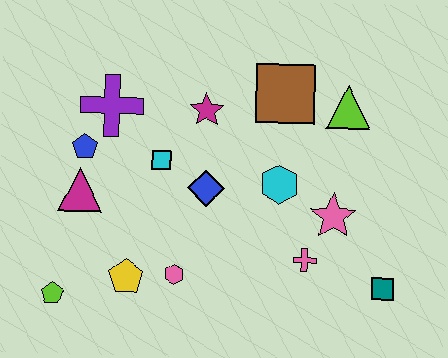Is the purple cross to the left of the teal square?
Yes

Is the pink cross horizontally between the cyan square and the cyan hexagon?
No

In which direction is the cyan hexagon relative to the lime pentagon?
The cyan hexagon is to the right of the lime pentagon.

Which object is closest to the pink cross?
The pink star is closest to the pink cross.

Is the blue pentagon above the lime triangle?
No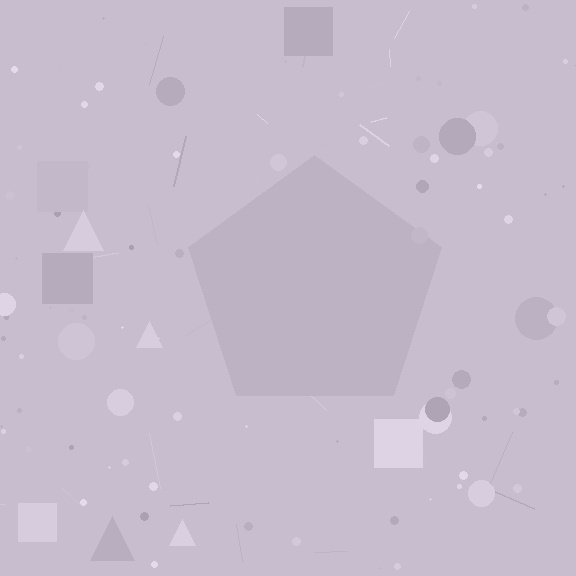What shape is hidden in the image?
A pentagon is hidden in the image.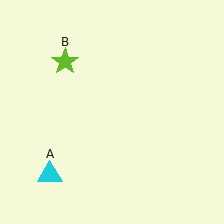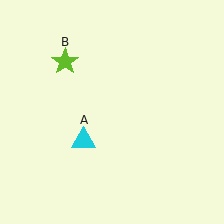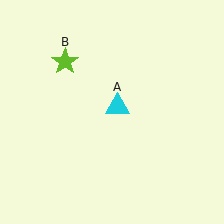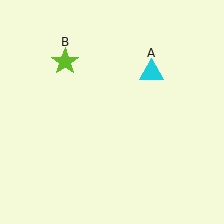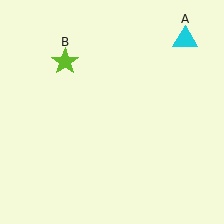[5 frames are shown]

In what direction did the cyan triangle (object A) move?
The cyan triangle (object A) moved up and to the right.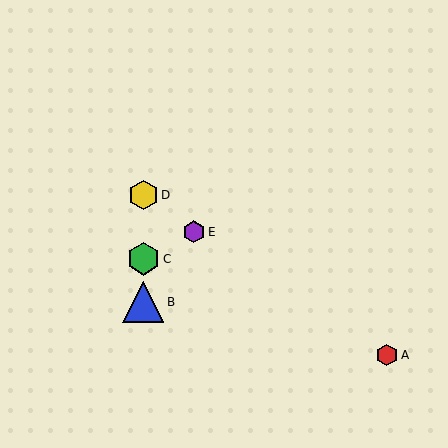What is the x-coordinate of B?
Object B is at x≈143.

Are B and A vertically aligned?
No, B is at x≈143 and A is at x≈387.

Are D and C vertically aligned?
Yes, both are at x≈143.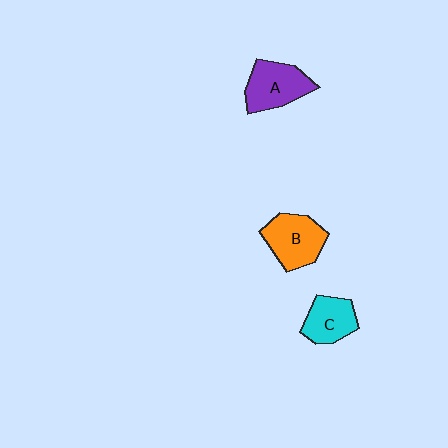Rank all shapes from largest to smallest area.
From largest to smallest: B (orange), A (purple), C (cyan).